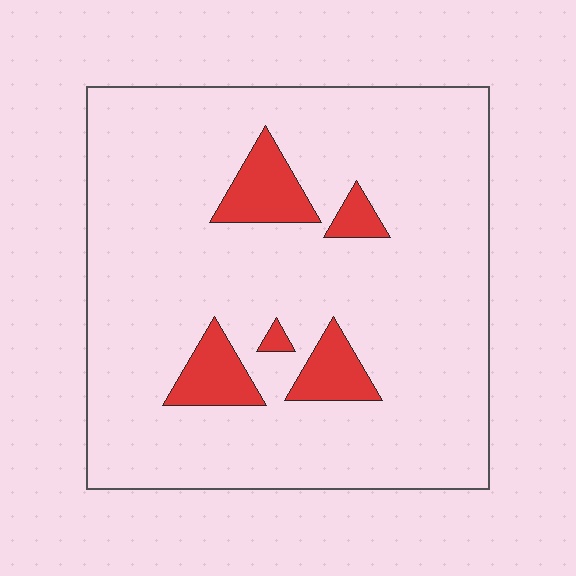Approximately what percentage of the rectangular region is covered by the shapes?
Approximately 10%.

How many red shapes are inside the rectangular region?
5.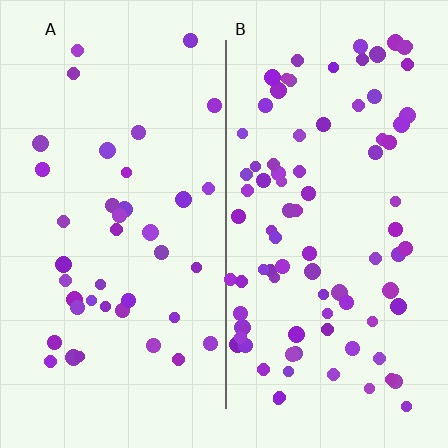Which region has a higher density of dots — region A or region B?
B (the right).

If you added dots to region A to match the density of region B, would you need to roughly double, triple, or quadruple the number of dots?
Approximately double.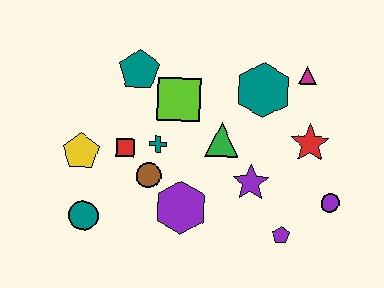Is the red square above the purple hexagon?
Yes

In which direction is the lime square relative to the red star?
The lime square is to the left of the red star.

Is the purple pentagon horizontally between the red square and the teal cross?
No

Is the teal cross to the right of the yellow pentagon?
Yes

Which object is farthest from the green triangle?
The teal circle is farthest from the green triangle.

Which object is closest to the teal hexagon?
The magenta triangle is closest to the teal hexagon.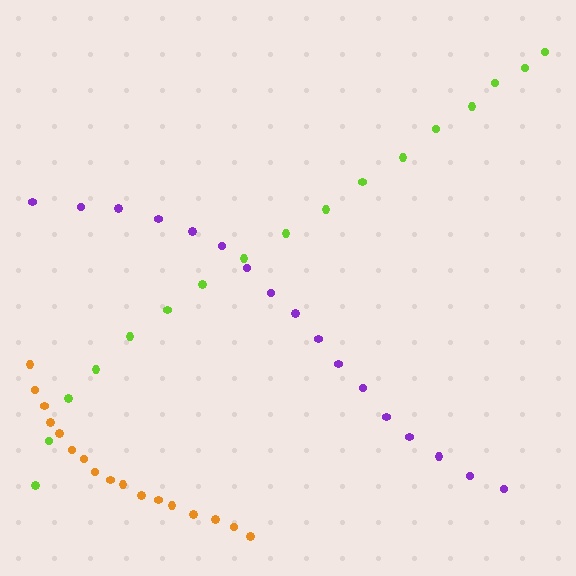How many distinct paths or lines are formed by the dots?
There are 3 distinct paths.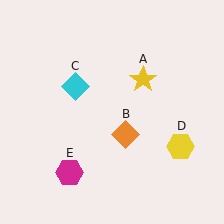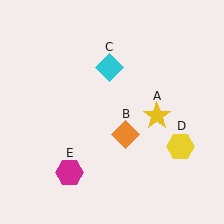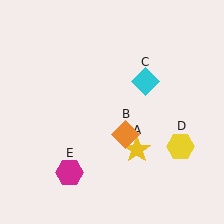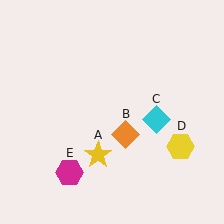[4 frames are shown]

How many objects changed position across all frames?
2 objects changed position: yellow star (object A), cyan diamond (object C).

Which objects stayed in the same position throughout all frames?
Orange diamond (object B) and yellow hexagon (object D) and magenta hexagon (object E) remained stationary.